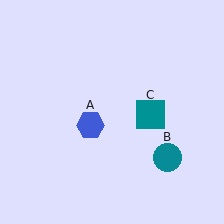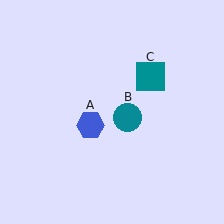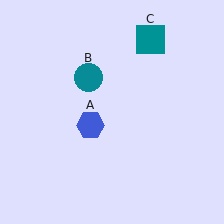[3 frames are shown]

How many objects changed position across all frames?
2 objects changed position: teal circle (object B), teal square (object C).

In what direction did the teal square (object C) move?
The teal square (object C) moved up.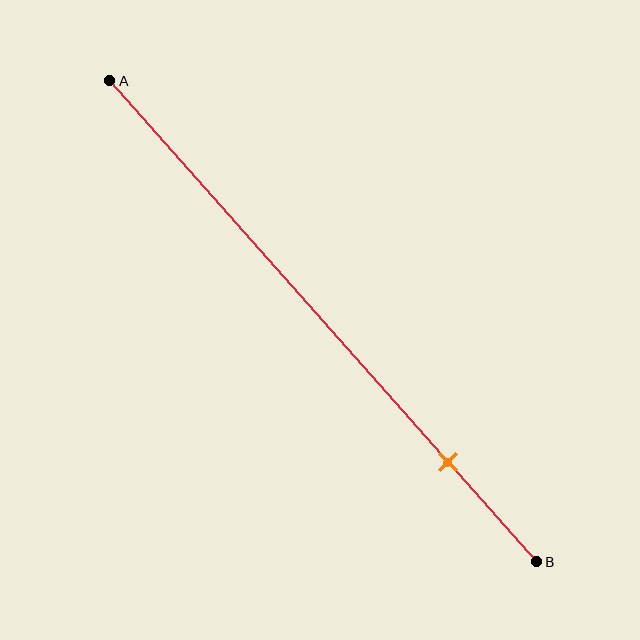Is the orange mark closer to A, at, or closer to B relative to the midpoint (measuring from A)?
The orange mark is closer to point B than the midpoint of segment AB.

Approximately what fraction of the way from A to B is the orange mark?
The orange mark is approximately 80% of the way from A to B.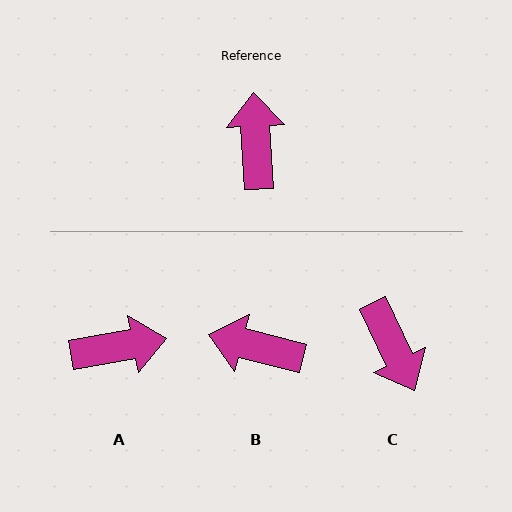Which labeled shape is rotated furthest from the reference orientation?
C, about 158 degrees away.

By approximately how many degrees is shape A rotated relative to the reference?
Approximately 83 degrees clockwise.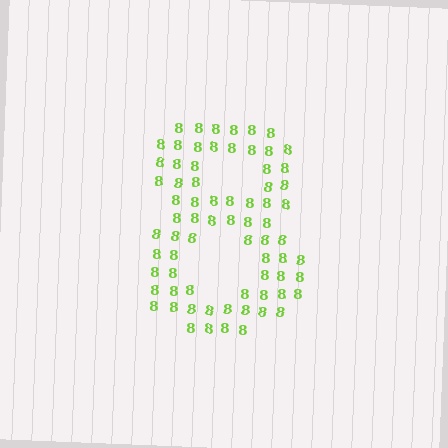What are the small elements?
The small elements are digit 8's.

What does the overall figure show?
The overall figure shows the digit 8.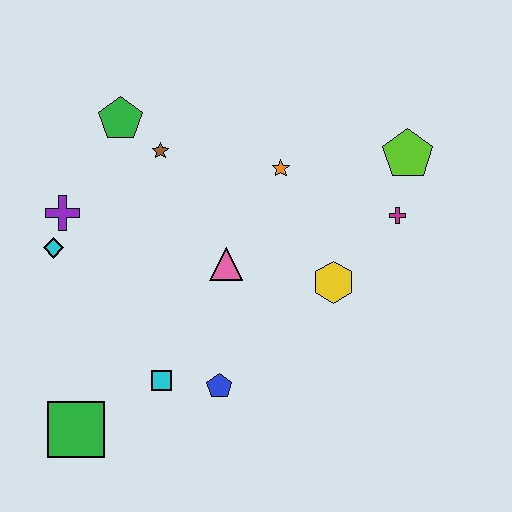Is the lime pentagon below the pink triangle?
No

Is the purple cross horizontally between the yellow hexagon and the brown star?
No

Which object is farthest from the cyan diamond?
The lime pentagon is farthest from the cyan diamond.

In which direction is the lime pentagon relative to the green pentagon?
The lime pentagon is to the right of the green pentagon.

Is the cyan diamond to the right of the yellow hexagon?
No